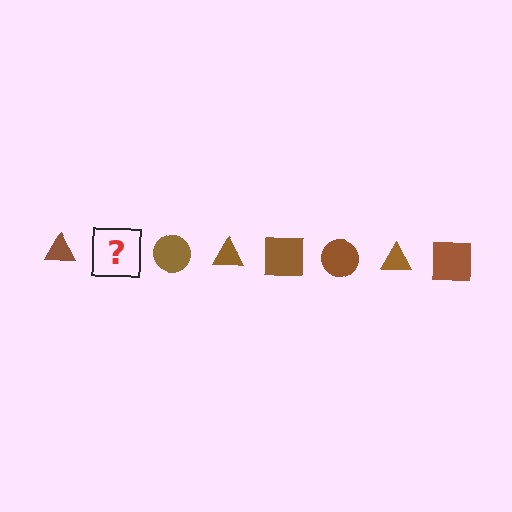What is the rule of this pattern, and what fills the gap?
The rule is that the pattern cycles through triangle, square, circle shapes in brown. The gap should be filled with a brown square.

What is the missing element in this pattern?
The missing element is a brown square.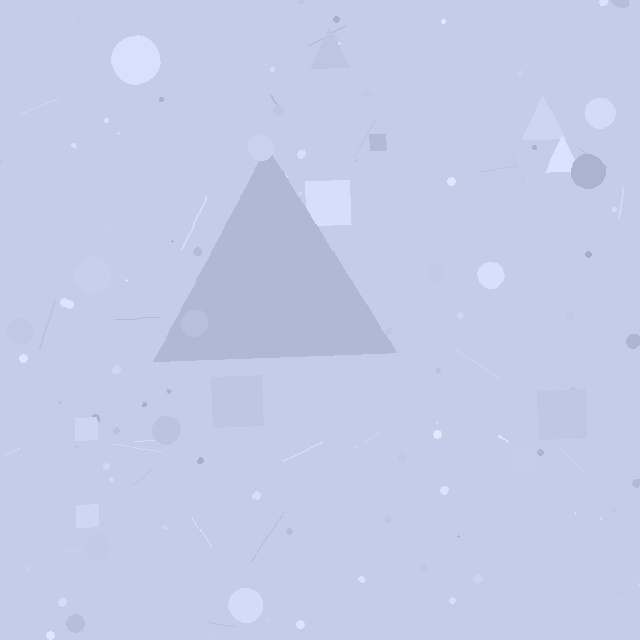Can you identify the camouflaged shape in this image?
The camouflaged shape is a triangle.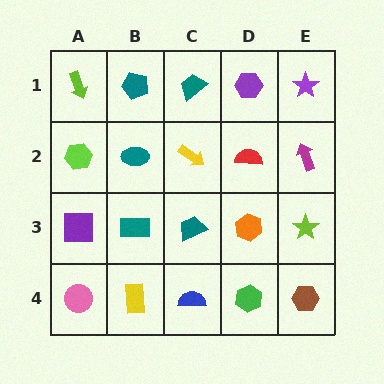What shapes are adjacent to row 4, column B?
A teal rectangle (row 3, column B), a pink circle (row 4, column A), a blue semicircle (row 4, column C).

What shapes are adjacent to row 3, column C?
A yellow arrow (row 2, column C), a blue semicircle (row 4, column C), a teal rectangle (row 3, column B), an orange hexagon (row 3, column D).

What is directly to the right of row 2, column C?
A red semicircle.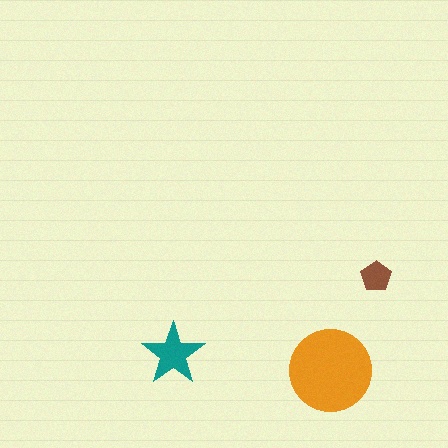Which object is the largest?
The orange circle.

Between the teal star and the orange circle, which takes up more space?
The orange circle.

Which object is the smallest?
The brown pentagon.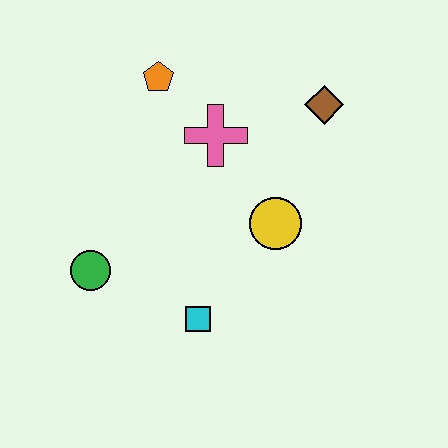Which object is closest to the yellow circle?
The pink cross is closest to the yellow circle.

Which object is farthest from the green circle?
The brown diamond is farthest from the green circle.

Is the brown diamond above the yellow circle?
Yes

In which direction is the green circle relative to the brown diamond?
The green circle is to the left of the brown diamond.